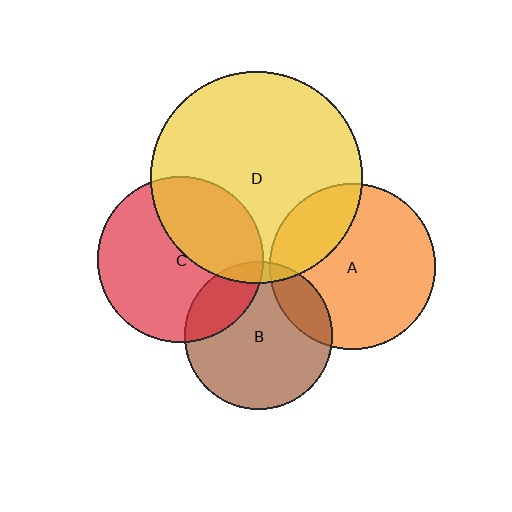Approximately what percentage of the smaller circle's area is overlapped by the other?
Approximately 20%.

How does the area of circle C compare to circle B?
Approximately 1.3 times.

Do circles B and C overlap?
Yes.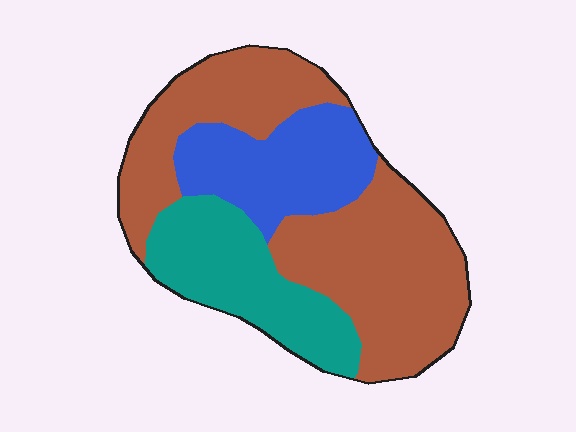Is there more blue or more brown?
Brown.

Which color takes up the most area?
Brown, at roughly 55%.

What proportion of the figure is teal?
Teal takes up about one quarter (1/4) of the figure.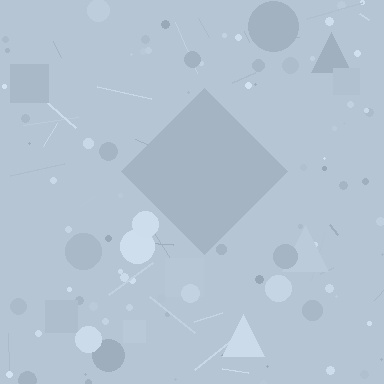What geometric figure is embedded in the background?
A diamond is embedded in the background.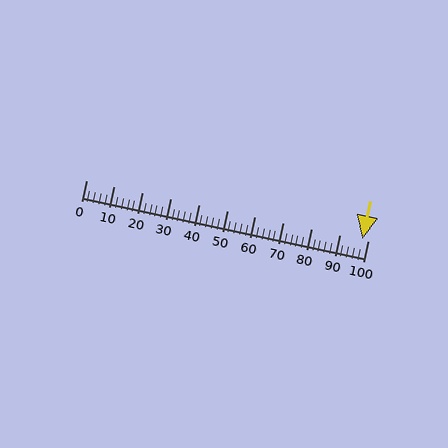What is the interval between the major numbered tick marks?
The major tick marks are spaced 10 units apart.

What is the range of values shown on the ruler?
The ruler shows values from 0 to 100.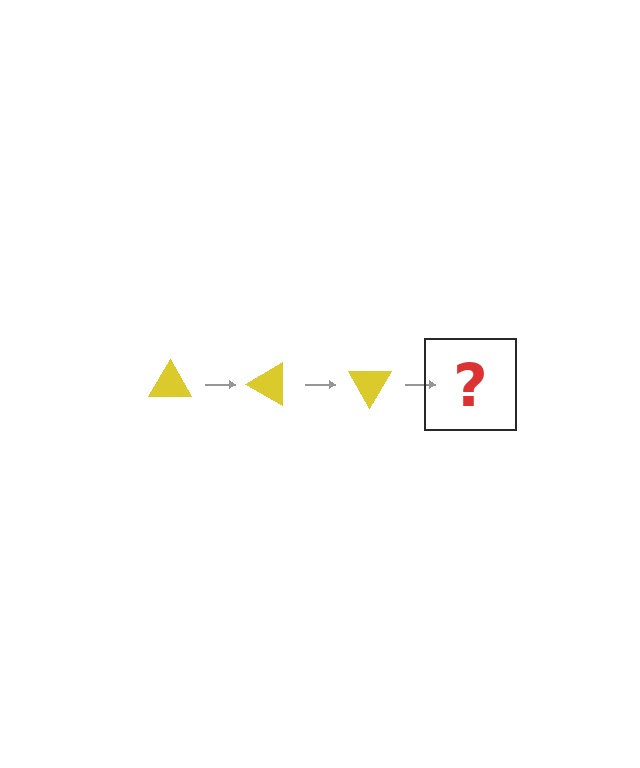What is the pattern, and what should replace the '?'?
The pattern is that the triangle rotates 30 degrees each step. The '?' should be a yellow triangle rotated 90 degrees.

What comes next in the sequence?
The next element should be a yellow triangle rotated 90 degrees.